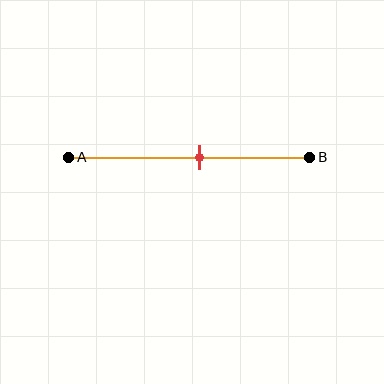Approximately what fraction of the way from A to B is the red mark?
The red mark is approximately 55% of the way from A to B.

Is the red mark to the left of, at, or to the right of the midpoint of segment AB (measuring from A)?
The red mark is to the right of the midpoint of segment AB.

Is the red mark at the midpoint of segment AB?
No, the mark is at about 55% from A, not at the 50% midpoint.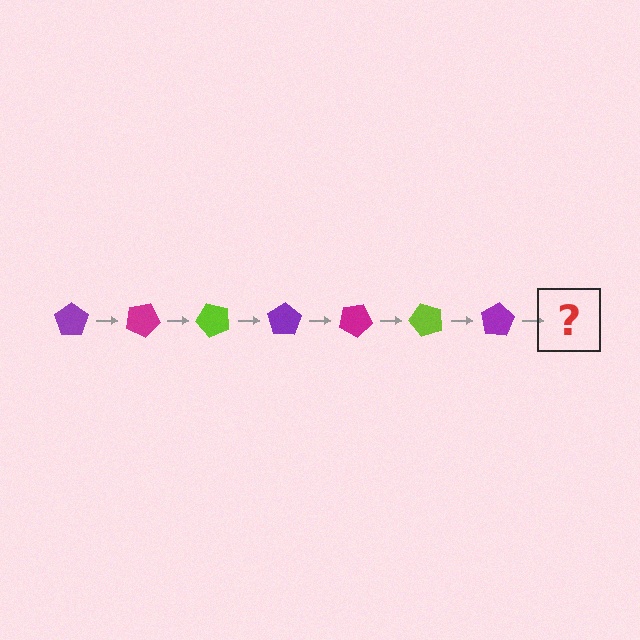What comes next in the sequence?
The next element should be a magenta pentagon, rotated 175 degrees from the start.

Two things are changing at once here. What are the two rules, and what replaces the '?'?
The two rules are that it rotates 25 degrees each step and the color cycles through purple, magenta, and lime. The '?' should be a magenta pentagon, rotated 175 degrees from the start.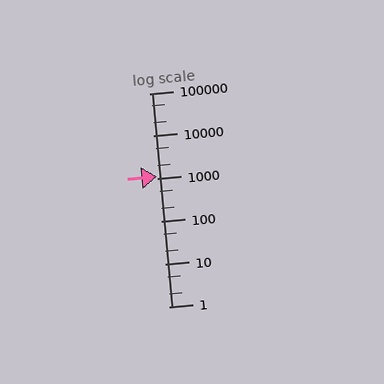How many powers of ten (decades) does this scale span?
The scale spans 5 decades, from 1 to 100000.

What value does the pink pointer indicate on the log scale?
The pointer indicates approximately 1100.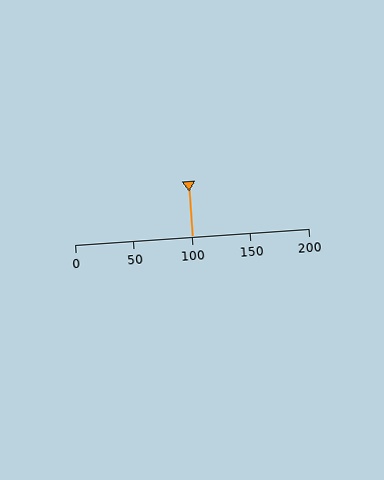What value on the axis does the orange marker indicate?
The marker indicates approximately 100.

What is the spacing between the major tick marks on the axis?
The major ticks are spaced 50 apart.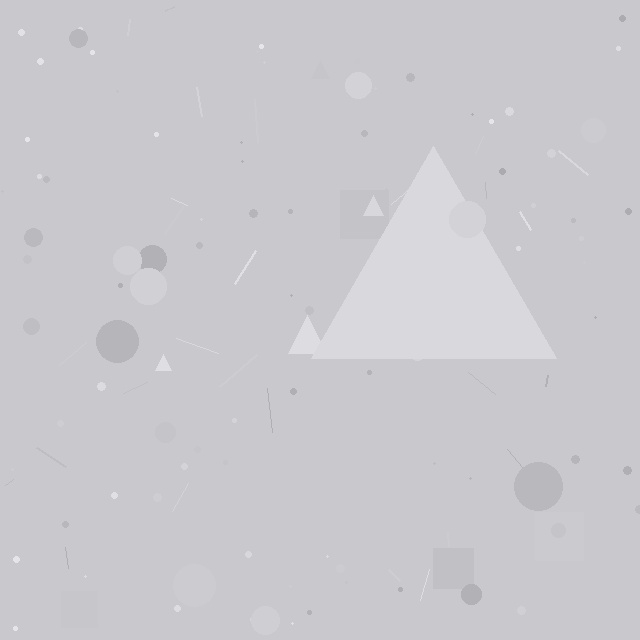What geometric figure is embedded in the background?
A triangle is embedded in the background.